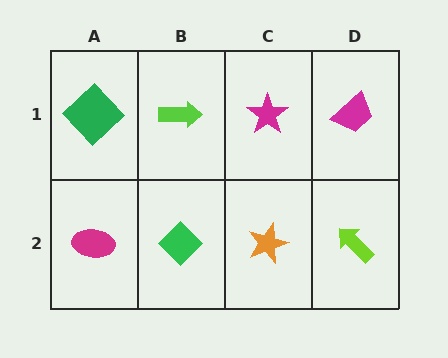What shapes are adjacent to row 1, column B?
A green diamond (row 2, column B), a green diamond (row 1, column A), a magenta star (row 1, column C).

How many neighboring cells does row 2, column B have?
3.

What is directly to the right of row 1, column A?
A lime arrow.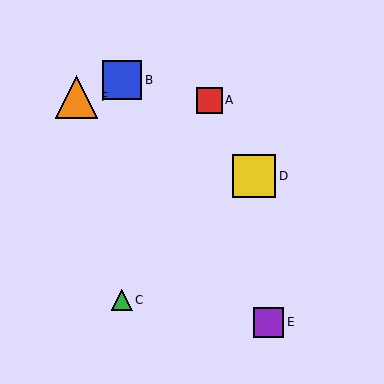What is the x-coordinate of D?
Object D is at x≈254.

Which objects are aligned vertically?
Objects B, C are aligned vertically.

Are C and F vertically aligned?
No, C is at x≈122 and F is at x≈76.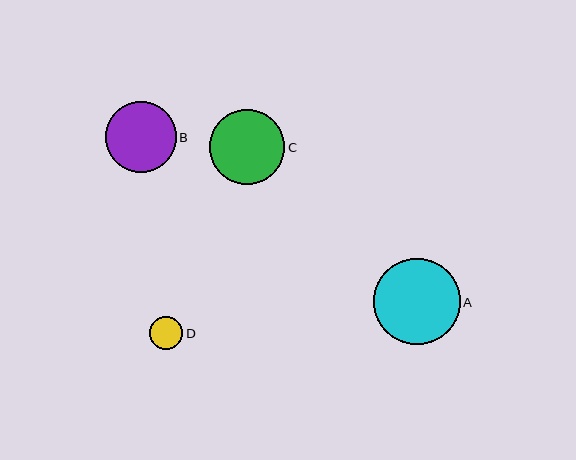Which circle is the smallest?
Circle D is the smallest with a size of approximately 33 pixels.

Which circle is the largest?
Circle A is the largest with a size of approximately 86 pixels.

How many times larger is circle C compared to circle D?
Circle C is approximately 2.2 times the size of circle D.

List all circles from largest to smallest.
From largest to smallest: A, C, B, D.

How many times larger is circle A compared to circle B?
Circle A is approximately 1.2 times the size of circle B.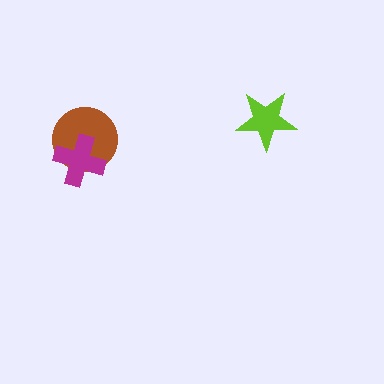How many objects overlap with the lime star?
0 objects overlap with the lime star.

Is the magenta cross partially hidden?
No, no other shape covers it.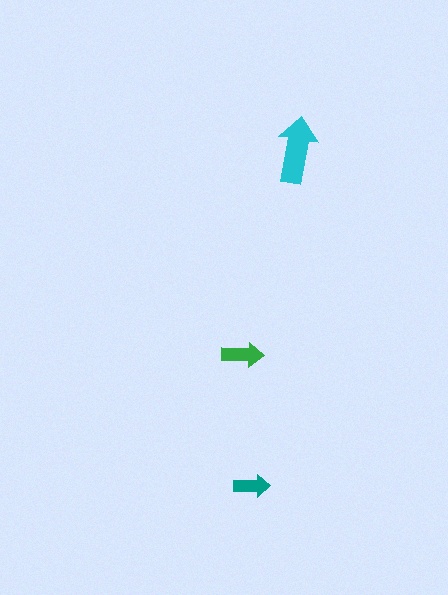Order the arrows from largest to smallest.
the cyan one, the green one, the teal one.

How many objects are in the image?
There are 3 objects in the image.